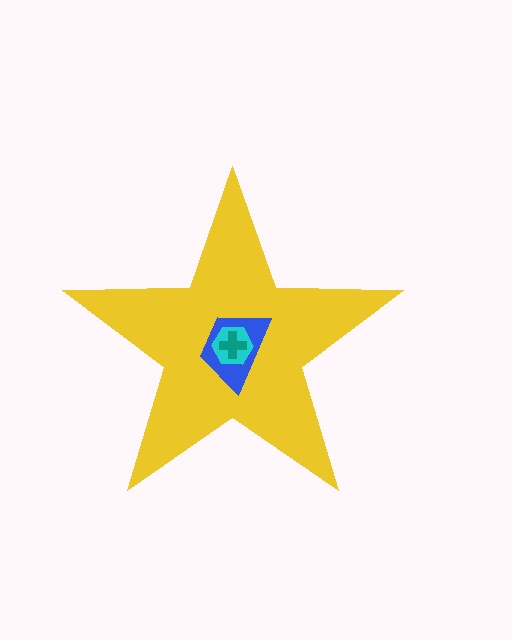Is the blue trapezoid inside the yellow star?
Yes.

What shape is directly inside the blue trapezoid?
The cyan hexagon.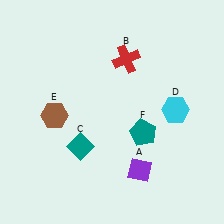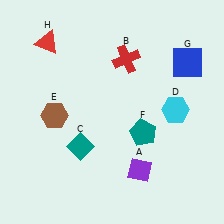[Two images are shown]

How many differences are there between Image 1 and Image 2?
There are 2 differences between the two images.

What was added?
A blue square (G), a red triangle (H) were added in Image 2.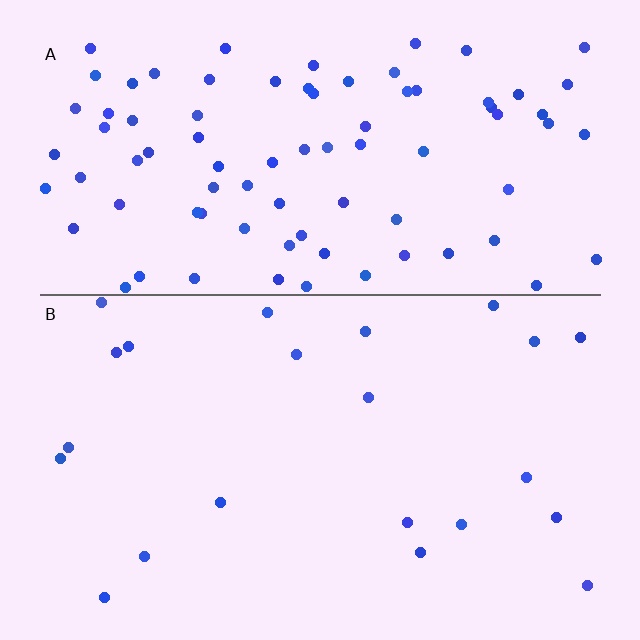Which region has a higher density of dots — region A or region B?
A (the top).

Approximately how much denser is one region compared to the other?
Approximately 3.9× — region A over region B.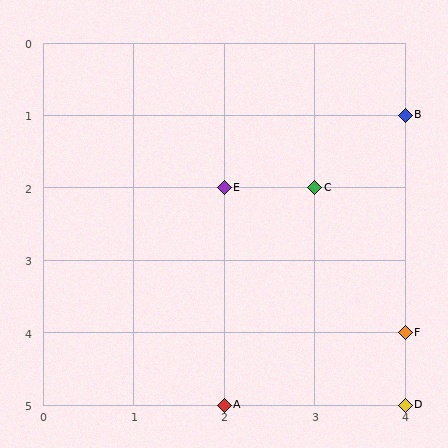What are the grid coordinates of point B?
Point B is at grid coordinates (4, 1).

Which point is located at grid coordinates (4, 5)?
Point D is at (4, 5).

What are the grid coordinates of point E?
Point E is at grid coordinates (2, 2).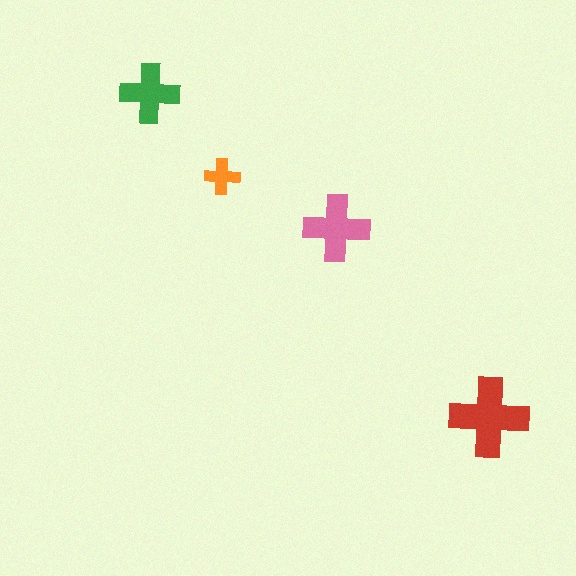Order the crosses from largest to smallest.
the red one, the pink one, the green one, the orange one.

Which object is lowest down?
The red cross is bottommost.